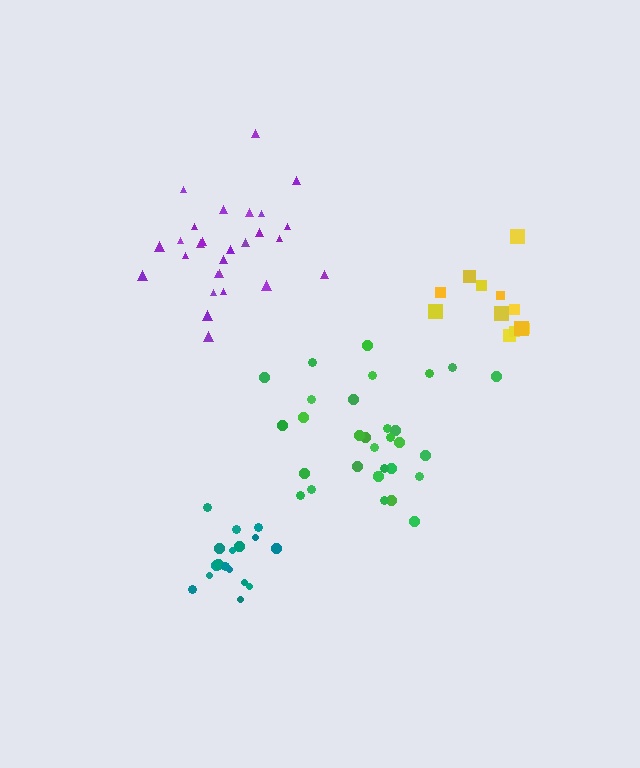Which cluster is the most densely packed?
Teal.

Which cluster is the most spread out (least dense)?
Green.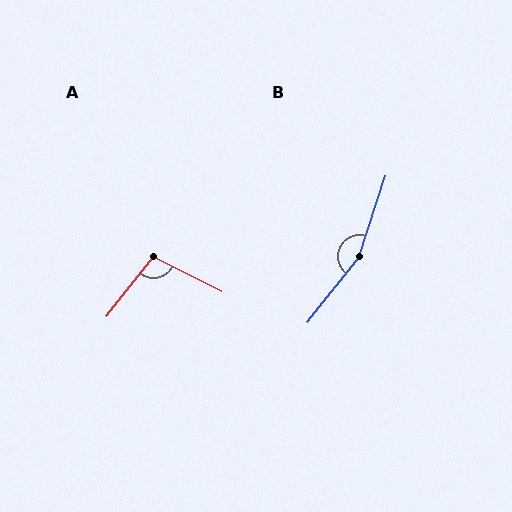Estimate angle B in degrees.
Approximately 160 degrees.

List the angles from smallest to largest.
A (101°), B (160°).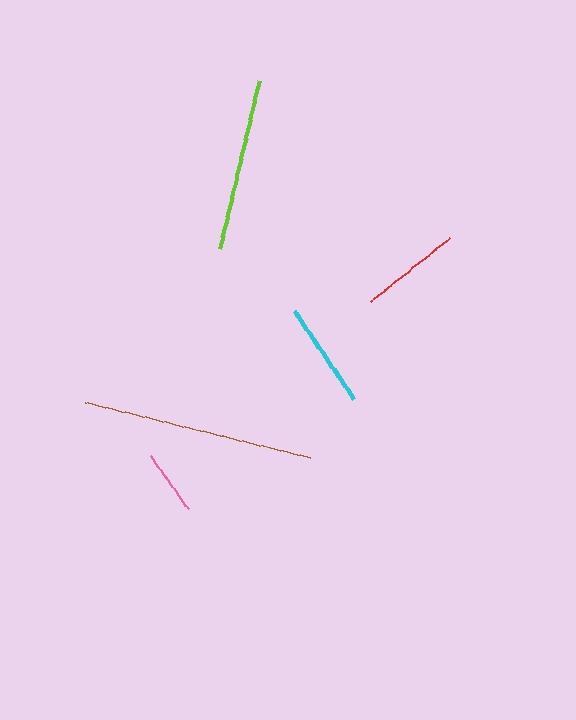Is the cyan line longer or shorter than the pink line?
The cyan line is longer than the pink line.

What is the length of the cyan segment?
The cyan segment is approximately 106 pixels long.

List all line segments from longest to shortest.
From longest to shortest: brown, lime, cyan, red, pink.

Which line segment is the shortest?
The pink line is the shortest at approximately 66 pixels.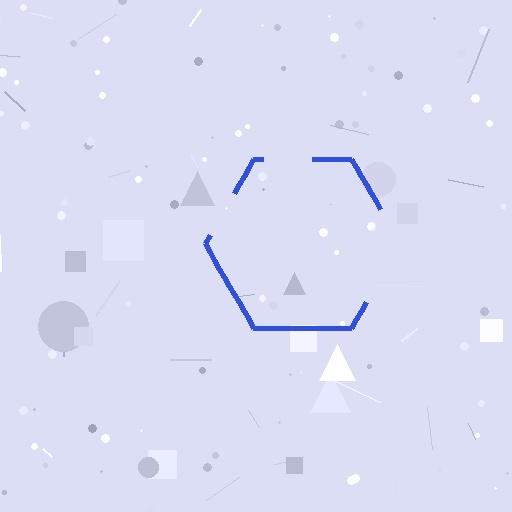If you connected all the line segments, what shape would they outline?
They would outline a hexagon.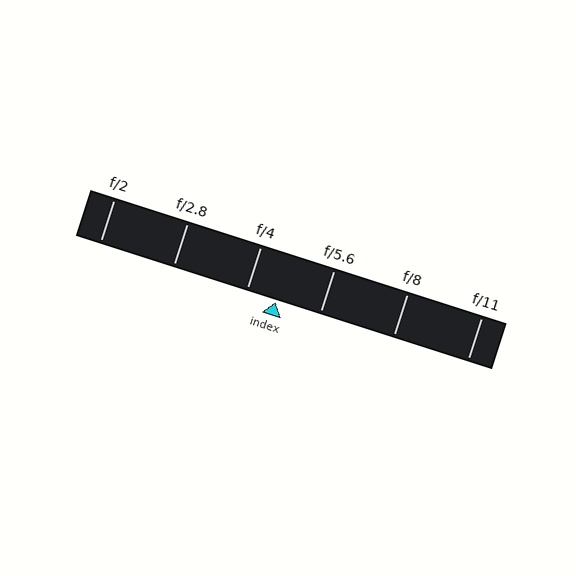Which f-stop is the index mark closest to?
The index mark is closest to f/4.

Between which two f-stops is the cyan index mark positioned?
The index mark is between f/4 and f/5.6.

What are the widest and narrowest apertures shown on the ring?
The widest aperture shown is f/2 and the narrowest is f/11.